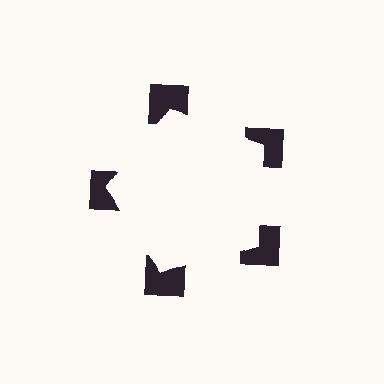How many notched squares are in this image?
There are 5 — one at each vertex of the illusory pentagon.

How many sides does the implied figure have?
5 sides.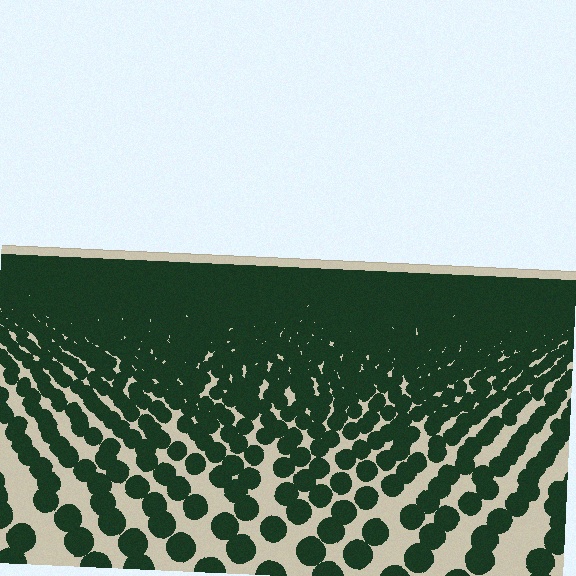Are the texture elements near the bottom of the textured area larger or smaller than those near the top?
Larger. Near the bottom, elements are closer to the viewer and appear at a bigger on-screen size.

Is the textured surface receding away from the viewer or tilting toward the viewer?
The surface is receding away from the viewer. Texture elements get smaller and denser toward the top.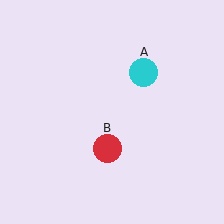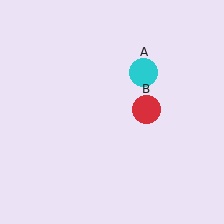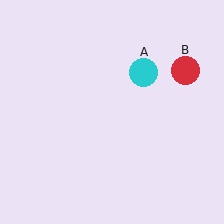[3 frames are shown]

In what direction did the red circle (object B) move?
The red circle (object B) moved up and to the right.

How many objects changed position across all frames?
1 object changed position: red circle (object B).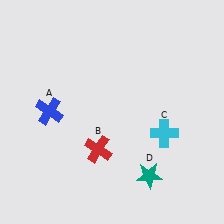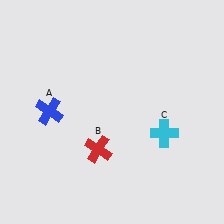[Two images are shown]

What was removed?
The teal star (D) was removed in Image 2.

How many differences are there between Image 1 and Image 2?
There is 1 difference between the two images.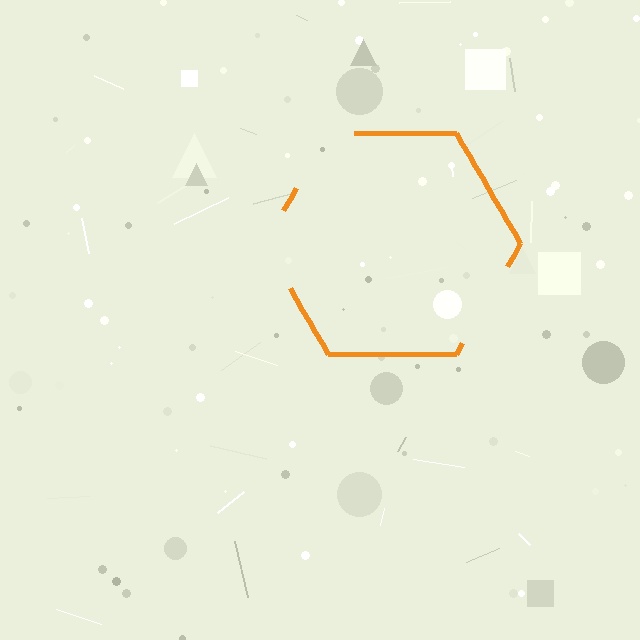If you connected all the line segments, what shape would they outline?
They would outline a hexagon.